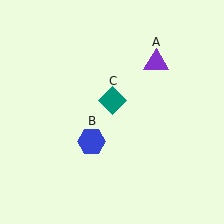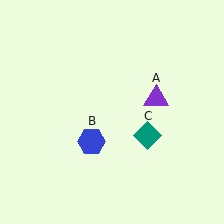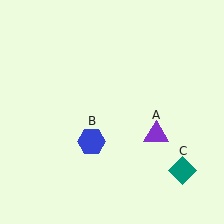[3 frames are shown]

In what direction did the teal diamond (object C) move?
The teal diamond (object C) moved down and to the right.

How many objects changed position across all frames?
2 objects changed position: purple triangle (object A), teal diamond (object C).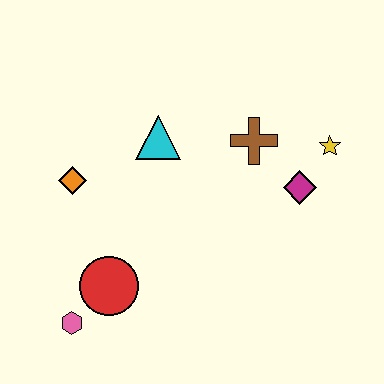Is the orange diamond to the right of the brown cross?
No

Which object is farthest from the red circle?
The yellow star is farthest from the red circle.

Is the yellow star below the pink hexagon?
No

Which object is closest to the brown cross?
The magenta diamond is closest to the brown cross.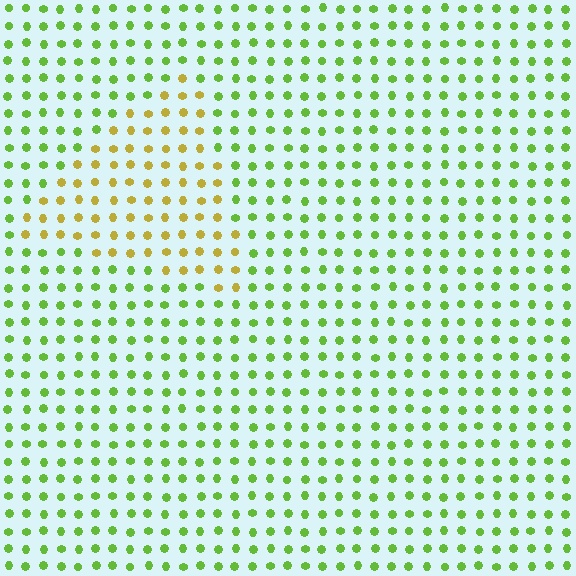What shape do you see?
I see a triangle.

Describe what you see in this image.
The image is filled with small lime elements in a uniform arrangement. A triangle-shaped region is visible where the elements are tinted to a slightly different hue, forming a subtle color boundary.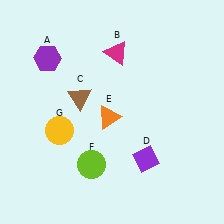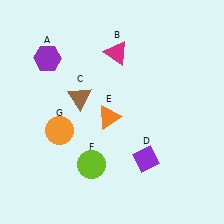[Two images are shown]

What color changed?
The circle (G) changed from yellow in Image 1 to orange in Image 2.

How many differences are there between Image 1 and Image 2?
There is 1 difference between the two images.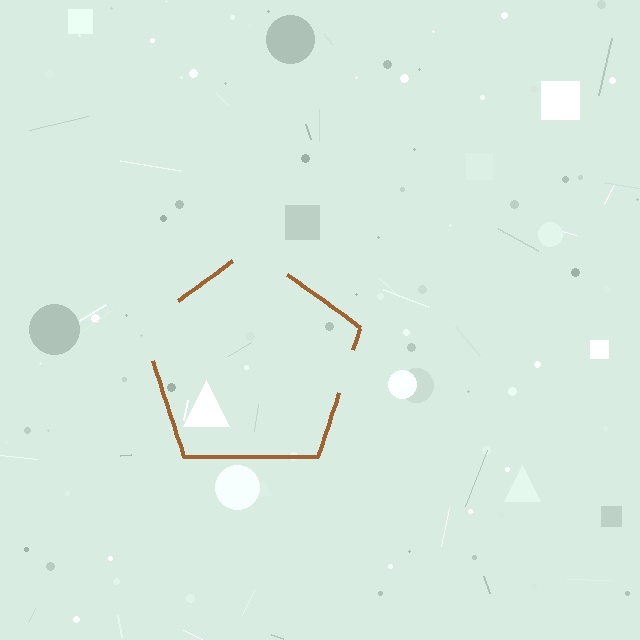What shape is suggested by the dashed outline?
The dashed outline suggests a pentagon.